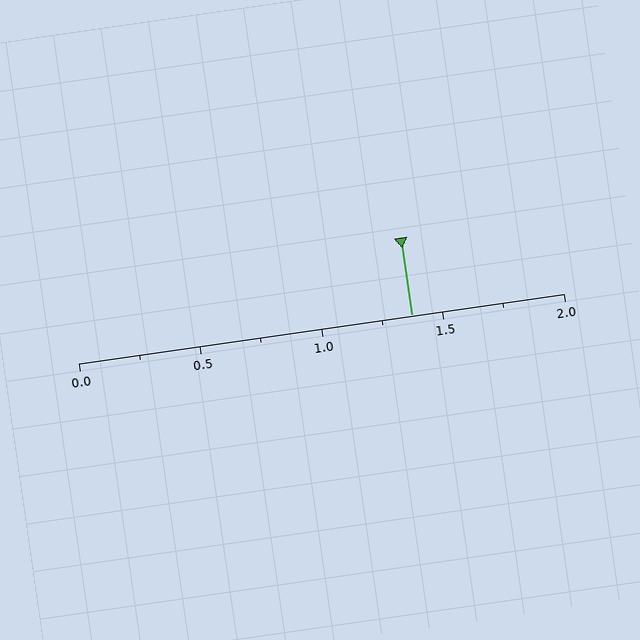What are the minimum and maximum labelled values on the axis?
The axis runs from 0.0 to 2.0.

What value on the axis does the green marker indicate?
The marker indicates approximately 1.38.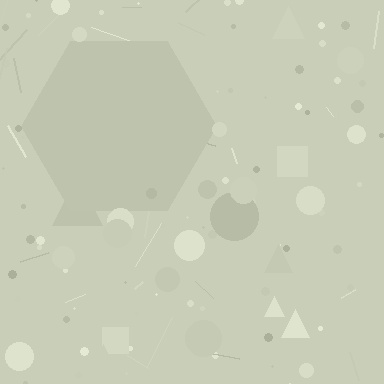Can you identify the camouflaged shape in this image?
The camouflaged shape is a hexagon.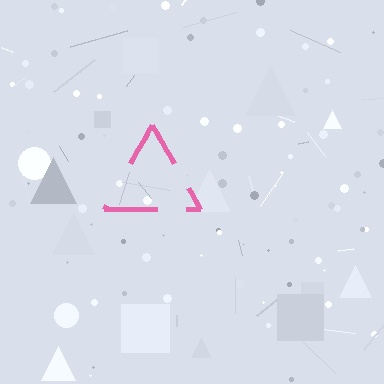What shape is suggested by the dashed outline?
The dashed outline suggests a triangle.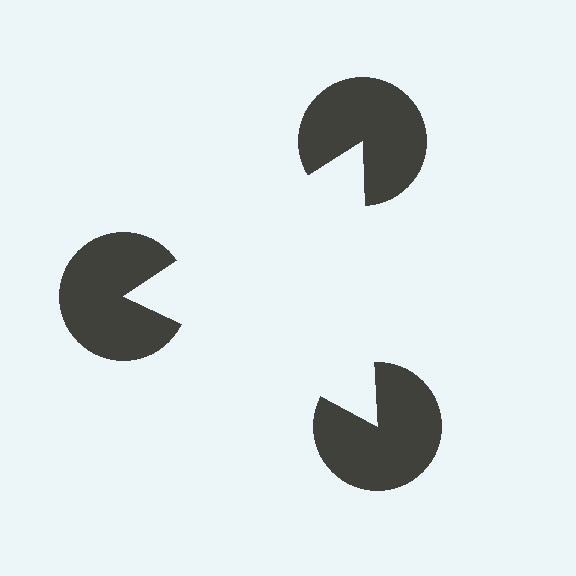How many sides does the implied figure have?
3 sides.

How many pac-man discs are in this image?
There are 3 — one at each vertex of the illusory triangle.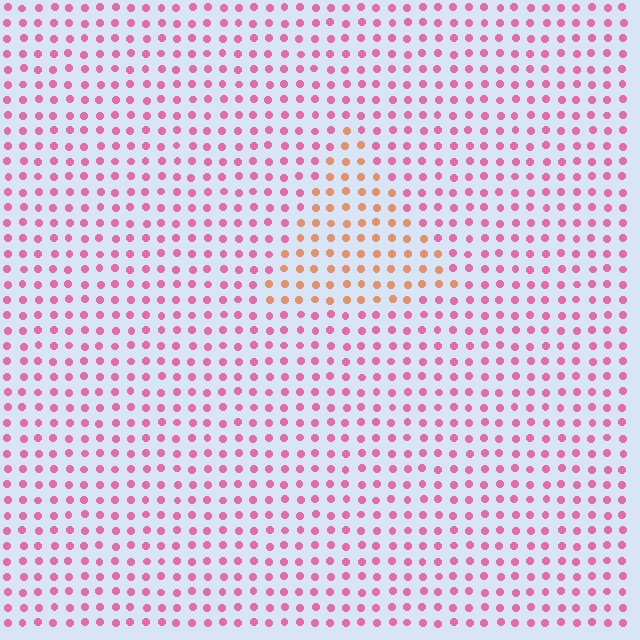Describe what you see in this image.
The image is filled with small pink elements in a uniform arrangement. A triangle-shaped region is visible where the elements are tinted to a slightly different hue, forming a subtle color boundary.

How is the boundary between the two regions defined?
The boundary is defined purely by a slight shift in hue (about 50 degrees). Spacing, size, and orientation are identical on both sides.